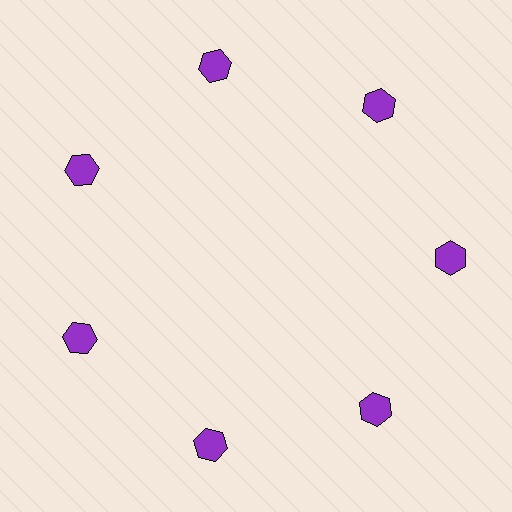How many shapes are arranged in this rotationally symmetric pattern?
There are 7 shapes, arranged in 7 groups of 1.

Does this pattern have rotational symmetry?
Yes, this pattern has 7-fold rotational symmetry. It looks the same after rotating 51 degrees around the center.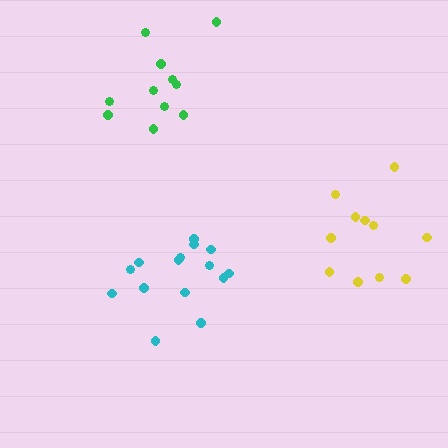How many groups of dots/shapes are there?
There are 3 groups.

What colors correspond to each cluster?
The clusters are colored: cyan, yellow, green.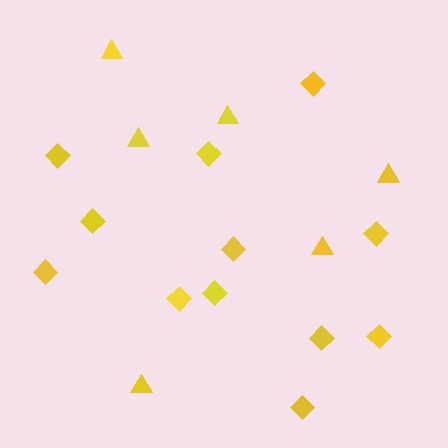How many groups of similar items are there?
There are 2 groups: one group of triangles (6) and one group of diamonds (12).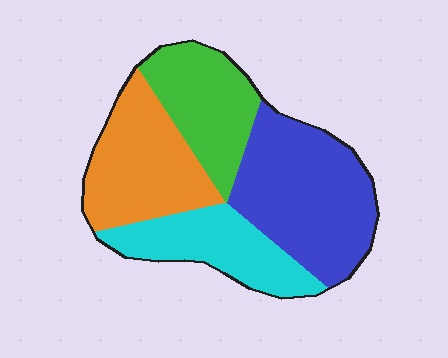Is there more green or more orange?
Orange.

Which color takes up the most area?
Blue, at roughly 35%.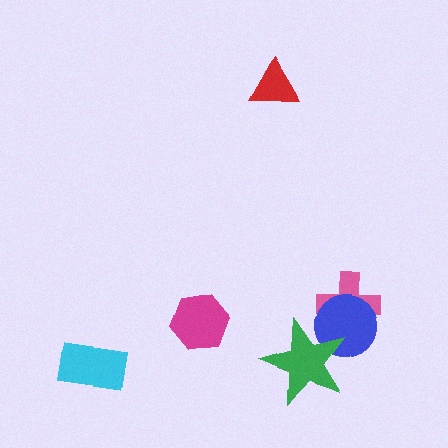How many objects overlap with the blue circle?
2 objects overlap with the blue circle.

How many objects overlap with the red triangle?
0 objects overlap with the red triangle.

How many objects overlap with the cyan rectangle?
0 objects overlap with the cyan rectangle.